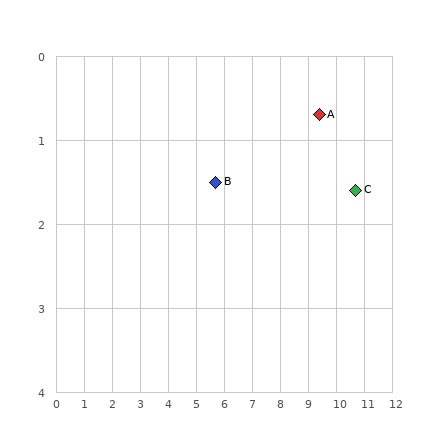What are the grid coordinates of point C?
Point C is at approximately (10.7, 1.6).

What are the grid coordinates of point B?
Point B is at approximately (5.7, 1.5).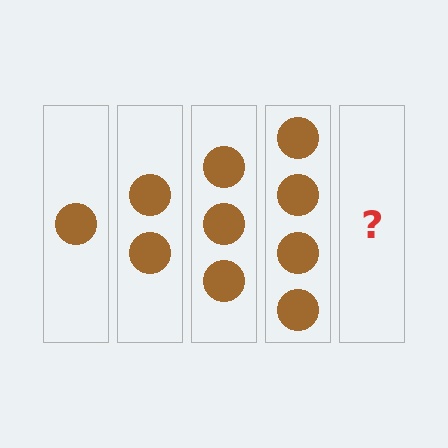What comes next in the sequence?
The next element should be 5 circles.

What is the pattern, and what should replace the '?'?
The pattern is that each step adds one more circle. The '?' should be 5 circles.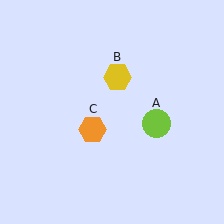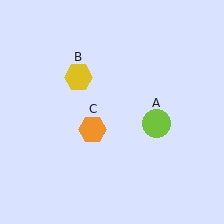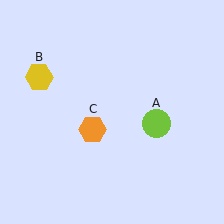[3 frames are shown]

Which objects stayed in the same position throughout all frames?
Lime circle (object A) and orange hexagon (object C) remained stationary.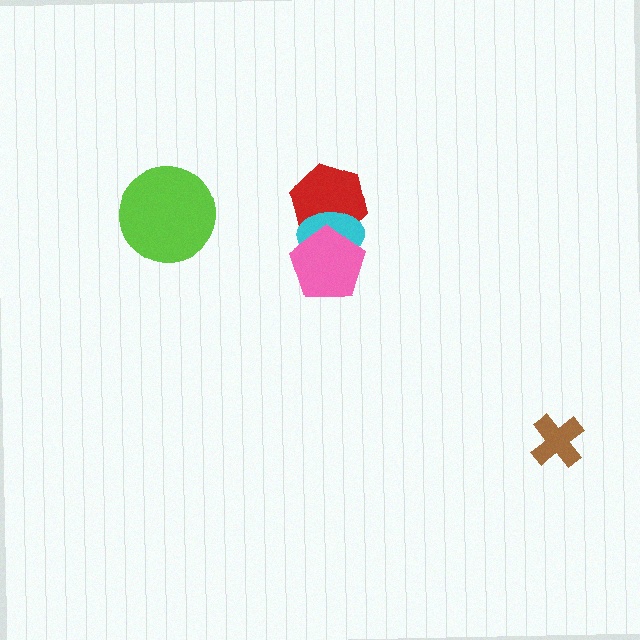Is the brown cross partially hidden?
No, no other shape covers it.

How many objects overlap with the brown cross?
0 objects overlap with the brown cross.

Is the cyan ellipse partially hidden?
Yes, it is partially covered by another shape.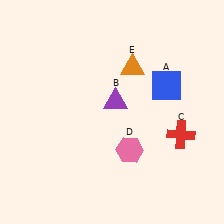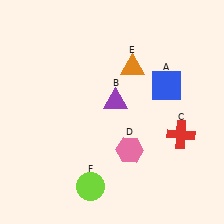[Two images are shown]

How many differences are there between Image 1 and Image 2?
There is 1 difference between the two images.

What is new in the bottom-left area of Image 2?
A lime circle (F) was added in the bottom-left area of Image 2.